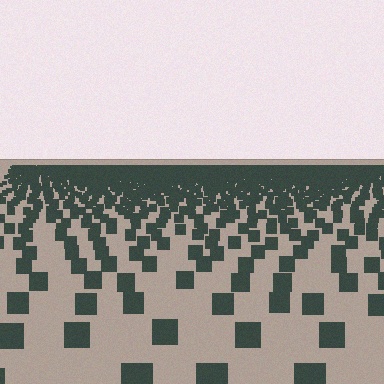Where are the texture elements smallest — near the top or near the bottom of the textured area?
Near the top.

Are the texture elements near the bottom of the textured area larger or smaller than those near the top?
Larger. Near the bottom, elements are closer to the viewer and appear at a bigger on-screen size.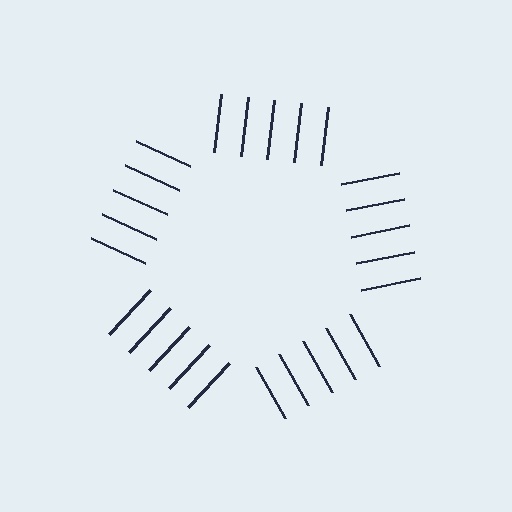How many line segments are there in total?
25 — 5 along each of the 5 edges.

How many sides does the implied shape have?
5 sides — the line-ends trace a pentagon.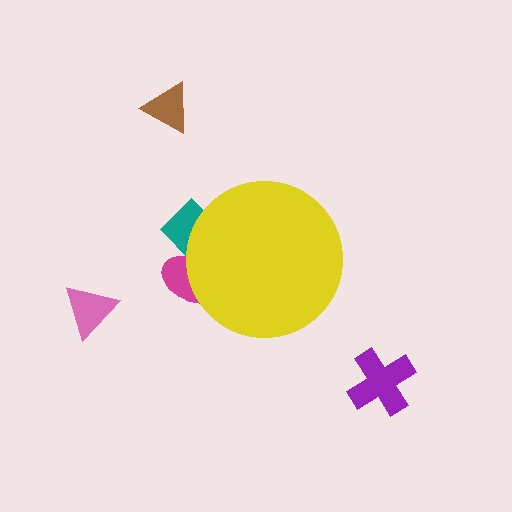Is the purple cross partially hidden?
No, the purple cross is fully visible.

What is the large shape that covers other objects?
A yellow circle.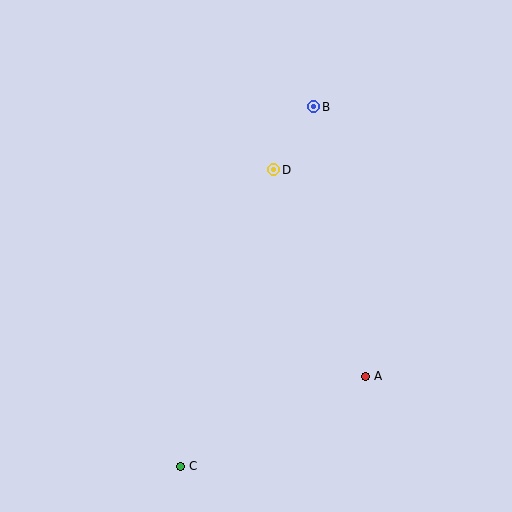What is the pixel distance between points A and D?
The distance between A and D is 226 pixels.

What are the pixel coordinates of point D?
Point D is at (274, 170).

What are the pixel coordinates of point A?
Point A is at (366, 376).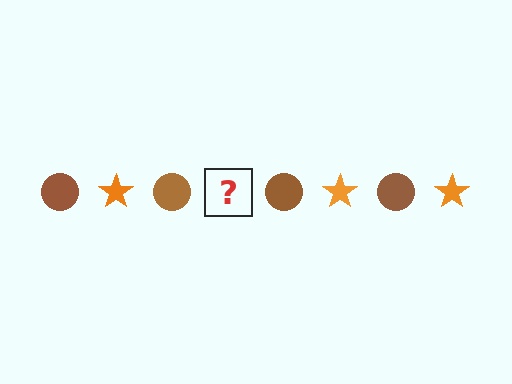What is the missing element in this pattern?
The missing element is an orange star.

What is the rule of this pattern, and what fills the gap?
The rule is that the pattern alternates between brown circle and orange star. The gap should be filled with an orange star.